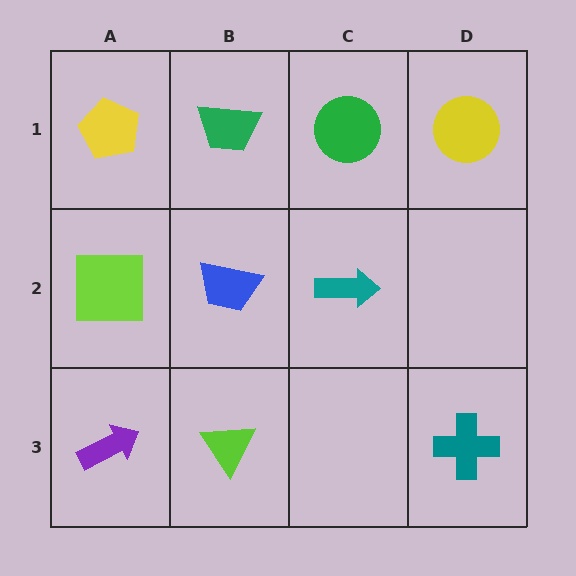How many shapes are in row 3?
3 shapes.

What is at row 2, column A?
A lime square.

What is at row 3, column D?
A teal cross.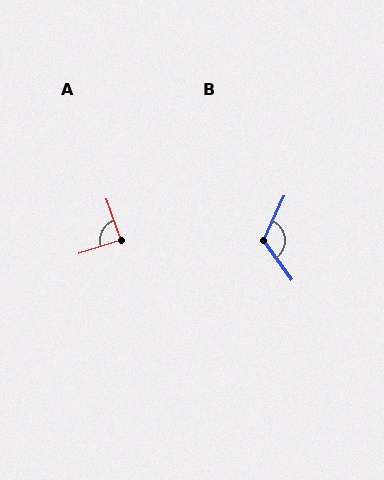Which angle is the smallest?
A, at approximately 88 degrees.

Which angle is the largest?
B, at approximately 121 degrees.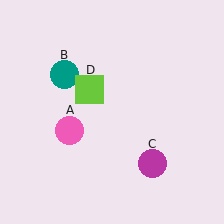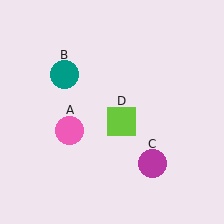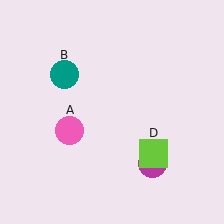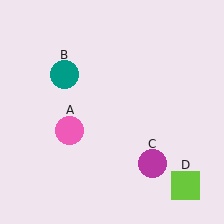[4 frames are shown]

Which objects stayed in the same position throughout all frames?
Pink circle (object A) and teal circle (object B) and magenta circle (object C) remained stationary.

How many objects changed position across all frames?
1 object changed position: lime square (object D).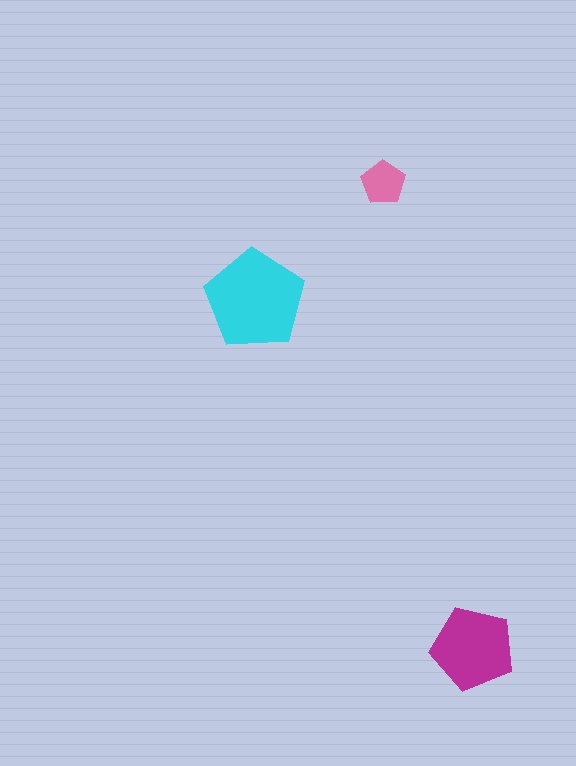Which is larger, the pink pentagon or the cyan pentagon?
The cyan one.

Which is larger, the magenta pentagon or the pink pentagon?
The magenta one.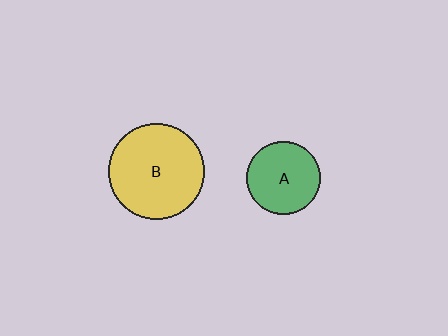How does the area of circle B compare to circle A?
Approximately 1.7 times.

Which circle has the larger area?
Circle B (yellow).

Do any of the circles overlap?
No, none of the circles overlap.